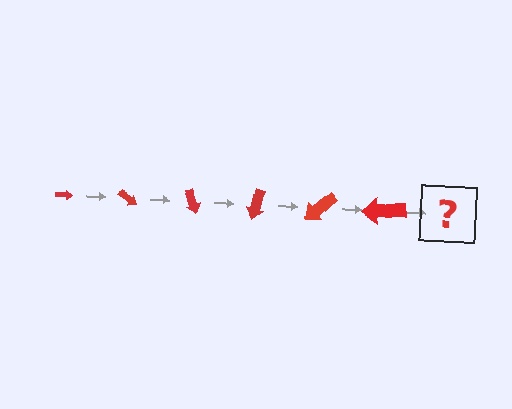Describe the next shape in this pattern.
It should be an arrow, larger than the previous one and rotated 210 degrees from the start.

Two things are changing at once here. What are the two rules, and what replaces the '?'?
The two rules are that the arrow grows larger each step and it rotates 35 degrees each step. The '?' should be an arrow, larger than the previous one and rotated 210 degrees from the start.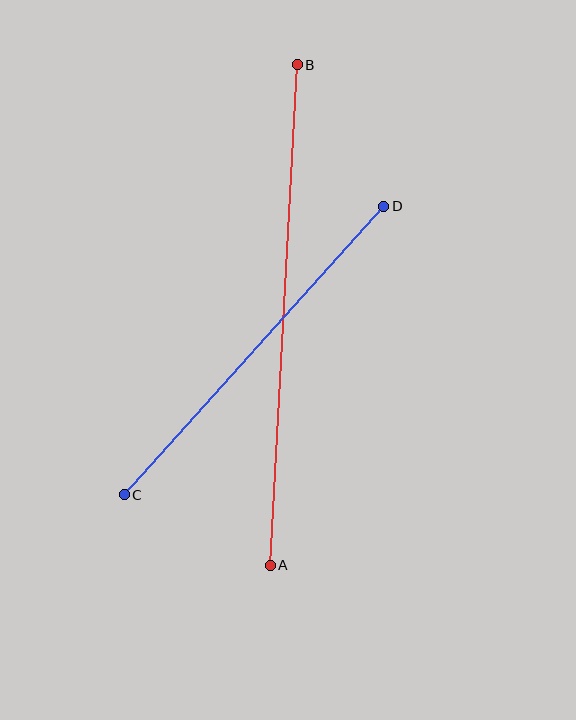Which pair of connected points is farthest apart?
Points A and B are farthest apart.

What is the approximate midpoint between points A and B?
The midpoint is at approximately (284, 315) pixels.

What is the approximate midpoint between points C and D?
The midpoint is at approximately (254, 350) pixels.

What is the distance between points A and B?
The distance is approximately 502 pixels.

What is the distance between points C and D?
The distance is approximately 388 pixels.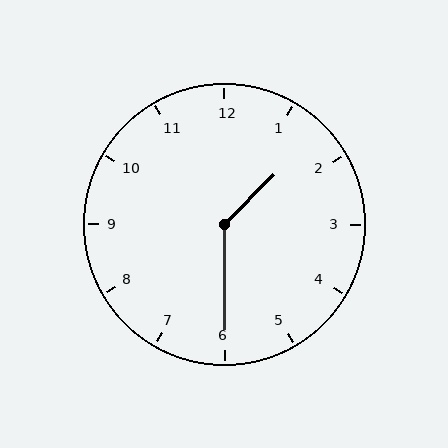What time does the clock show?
1:30.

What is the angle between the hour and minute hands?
Approximately 135 degrees.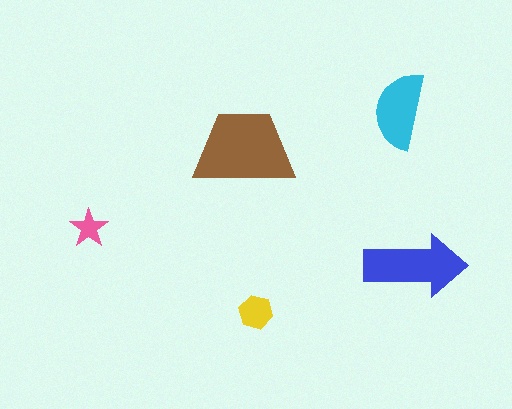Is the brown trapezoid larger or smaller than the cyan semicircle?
Larger.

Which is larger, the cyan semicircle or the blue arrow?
The blue arrow.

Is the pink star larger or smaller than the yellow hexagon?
Smaller.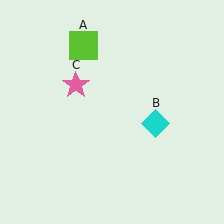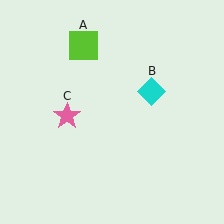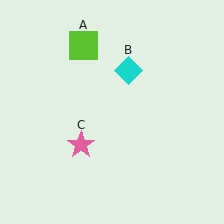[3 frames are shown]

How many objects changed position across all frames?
2 objects changed position: cyan diamond (object B), pink star (object C).